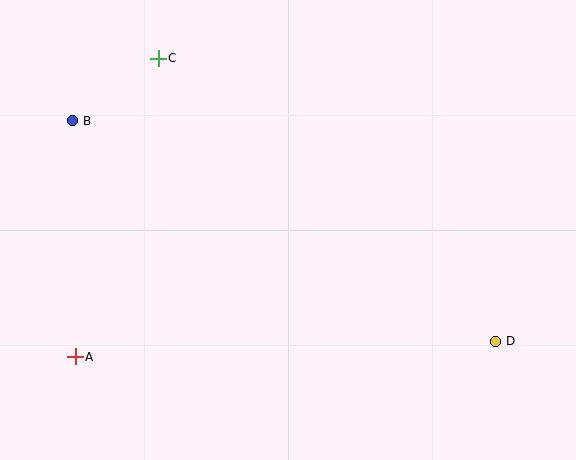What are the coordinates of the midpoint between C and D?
The midpoint between C and D is at (327, 200).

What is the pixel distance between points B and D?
The distance between B and D is 477 pixels.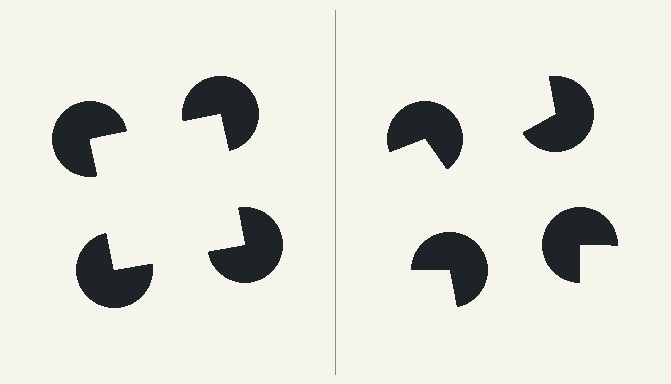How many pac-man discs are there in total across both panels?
8 — 4 on each side.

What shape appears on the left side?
An illusory square.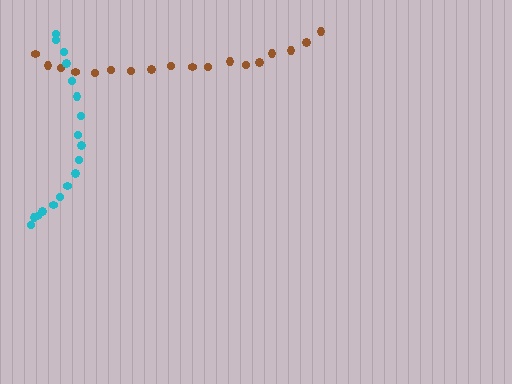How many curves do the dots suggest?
There are 2 distinct paths.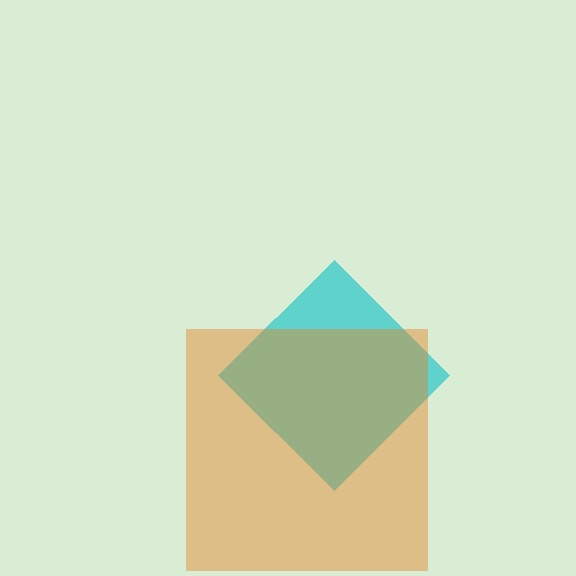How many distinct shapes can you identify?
There are 2 distinct shapes: a cyan diamond, an orange square.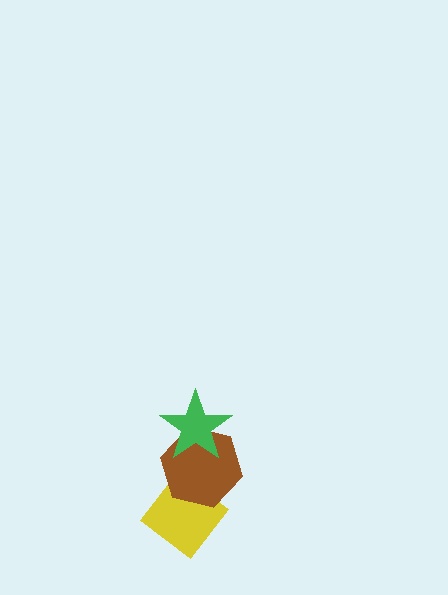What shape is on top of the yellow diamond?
The brown hexagon is on top of the yellow diamond.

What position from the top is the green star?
The green star is 1st from the top.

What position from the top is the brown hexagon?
The brown hexagon is 2nd from the top.